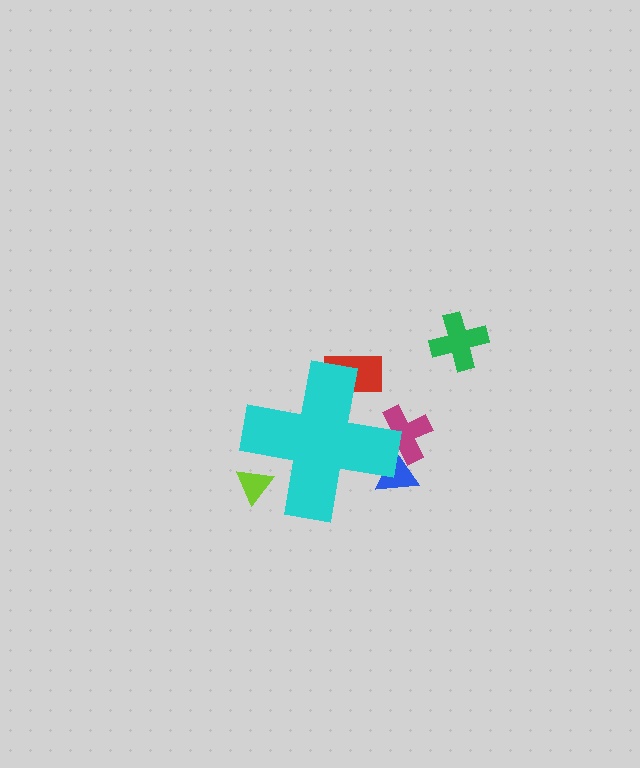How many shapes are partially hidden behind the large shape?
4 shapes are partially hidden.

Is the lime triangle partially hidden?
Yes, the lime triangle is partially hidden behind the cyan cross.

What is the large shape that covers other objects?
A cyan cross.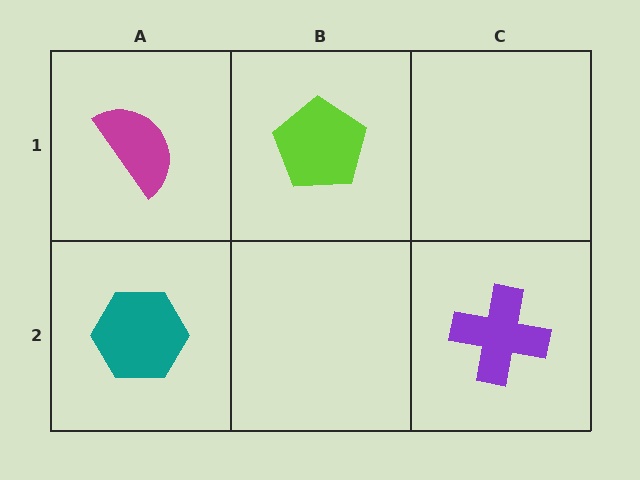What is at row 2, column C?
A purple cross.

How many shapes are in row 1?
2 shapes.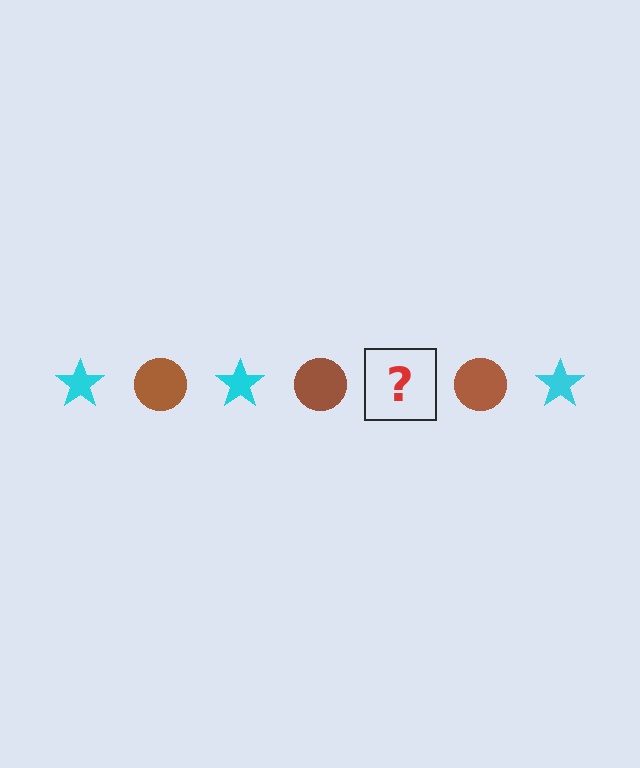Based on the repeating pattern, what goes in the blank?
The blank should be a cyan star.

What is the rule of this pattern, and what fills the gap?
The rule is that the pattern alternates between cyan star and brown circle. The gap should be filled with a cyan star.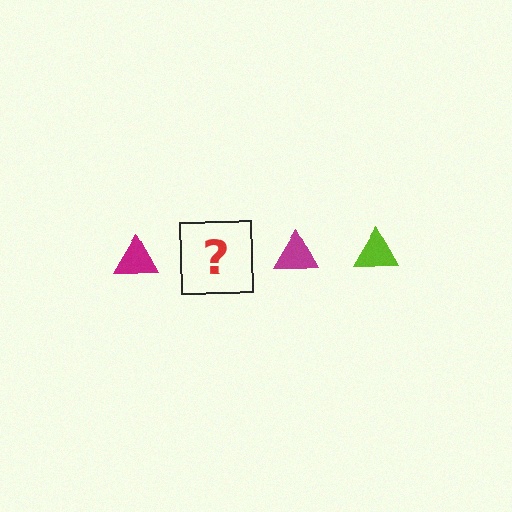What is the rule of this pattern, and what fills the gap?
The rule is that the pattern cycles through magenta, lime triangles. The gap should be filled with a lime triangle.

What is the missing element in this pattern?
The missing element is a lime triangle.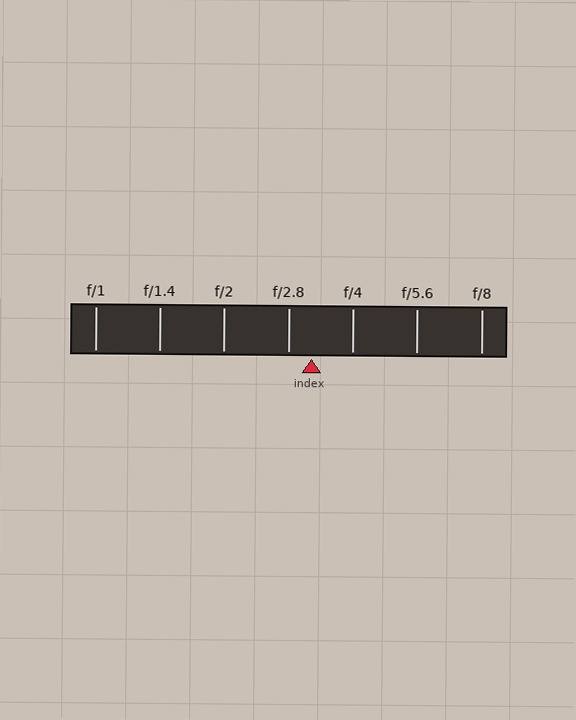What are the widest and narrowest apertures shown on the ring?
The widest aperture shown is f/1 and the narrowest is f/8.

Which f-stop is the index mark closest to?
The index mark is closest to f/2.8.